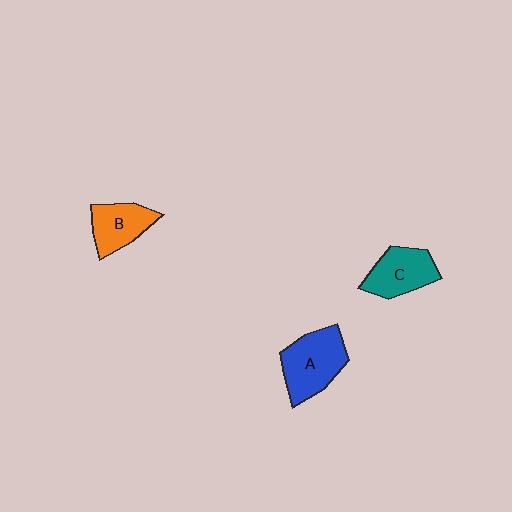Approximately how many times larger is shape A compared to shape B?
Approximately 1.4 times.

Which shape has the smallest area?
Shape B (orange).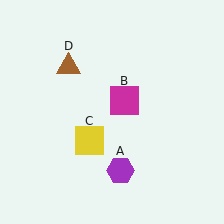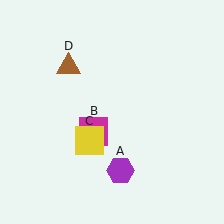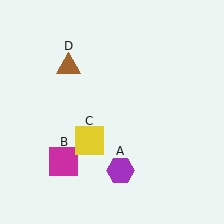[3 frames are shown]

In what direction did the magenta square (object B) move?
The magenta square (object B) moved down and to the left.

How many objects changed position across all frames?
1 object changed position: magenta square (object B).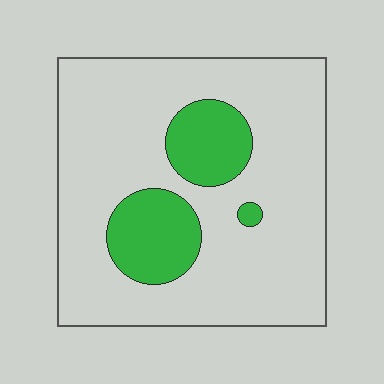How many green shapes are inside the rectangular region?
3.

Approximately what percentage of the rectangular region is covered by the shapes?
Approximately 20%.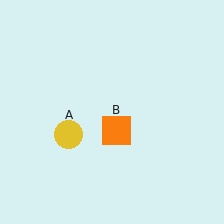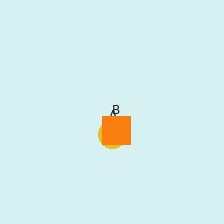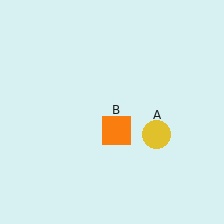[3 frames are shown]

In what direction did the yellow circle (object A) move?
The yellow circle (object A) moved right.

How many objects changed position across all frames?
1 object changed position: yellow circle (object A).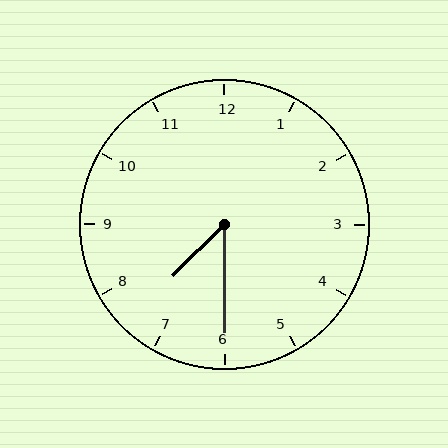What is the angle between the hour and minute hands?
Approximately 45 degrees.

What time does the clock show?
7:30.